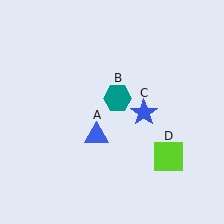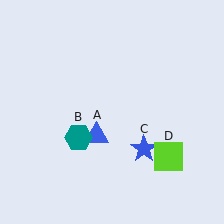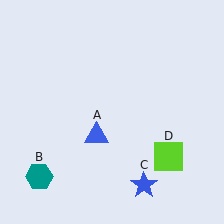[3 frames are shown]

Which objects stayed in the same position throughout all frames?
Blue triangle (object A) and lime square (object D) remained stationary.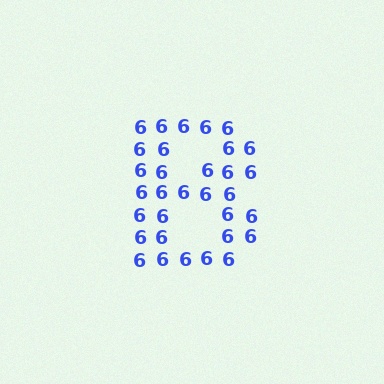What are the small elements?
The small elements are digit 6's.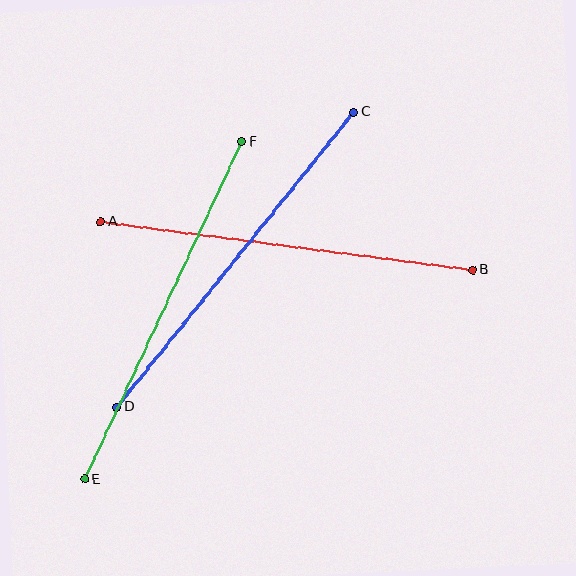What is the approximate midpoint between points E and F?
The midpoint is at approximately (163, 311) pixels.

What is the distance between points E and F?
The distance is approximately 372 pixels.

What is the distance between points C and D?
The distance is approximately 378 pixels.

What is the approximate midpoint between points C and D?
The midpoint is at approximately (235, 259) pixels.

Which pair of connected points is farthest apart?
Points C and D are farthest apart.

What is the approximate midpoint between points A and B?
The midpoint is at approximately (287, 246) pixels.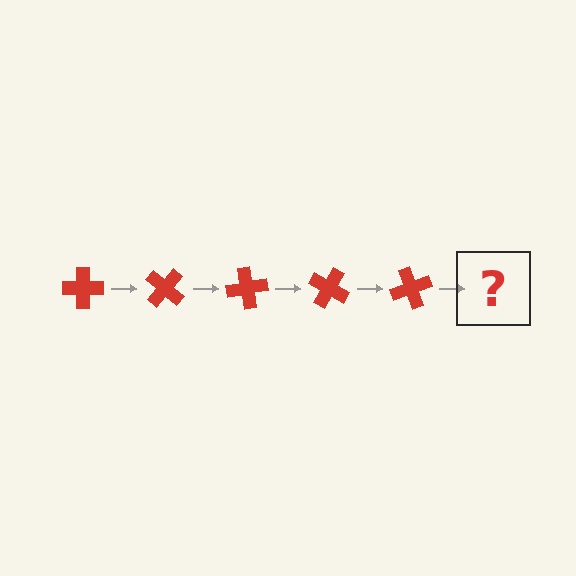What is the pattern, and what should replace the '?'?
The pattern is that the cross rotates 40 degrees each step. The '?' should be a red cross rotated 200 degrees.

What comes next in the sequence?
The next element should be a red cross rotated 200 degrees.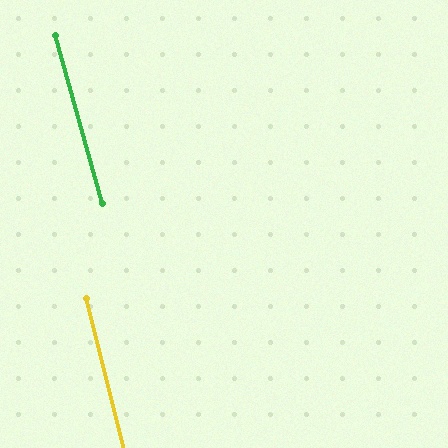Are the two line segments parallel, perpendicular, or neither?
Parallel — their directions differ by only 1.7°.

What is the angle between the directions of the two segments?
Approximately 2 degrees.